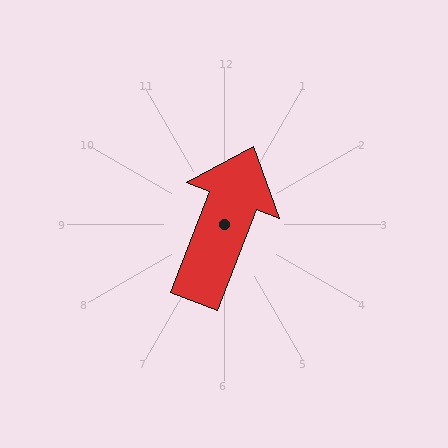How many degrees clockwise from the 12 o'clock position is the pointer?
Approximately 21 degrees.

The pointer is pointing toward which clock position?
Roughly 1 o'clock.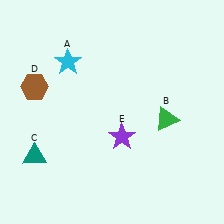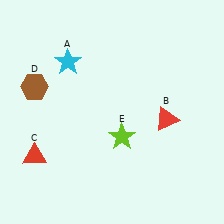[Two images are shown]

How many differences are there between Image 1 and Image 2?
There are 3 differences between the two images.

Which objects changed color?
B changed from green to red. C changed from teal to red. E changed from purple to lime.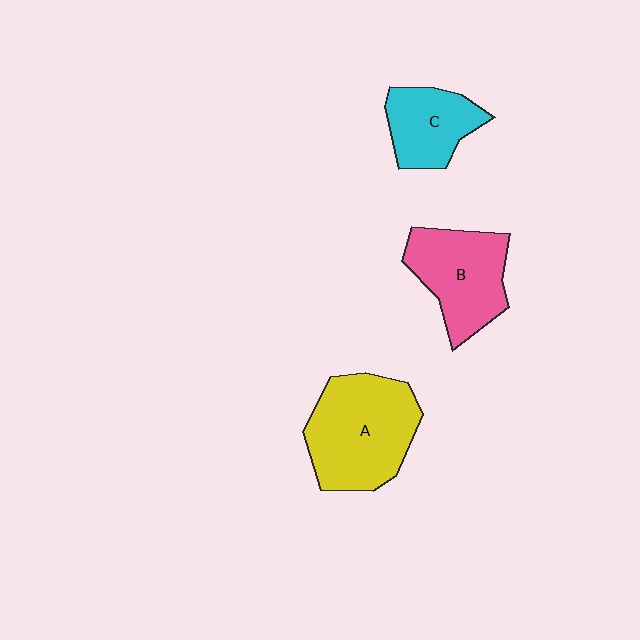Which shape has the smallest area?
Shape C (cyan).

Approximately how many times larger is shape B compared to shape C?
Approximately 1.3 times.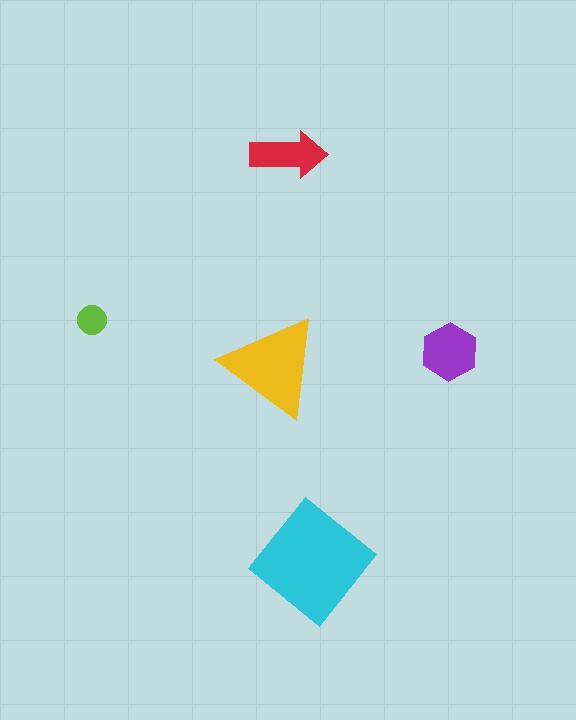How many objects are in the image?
There are 5 objects in the image.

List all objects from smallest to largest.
The lime circle, the red arrow, the purple hexagon, the yellow triangle, the cyan diamond.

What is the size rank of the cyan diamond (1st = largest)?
1st.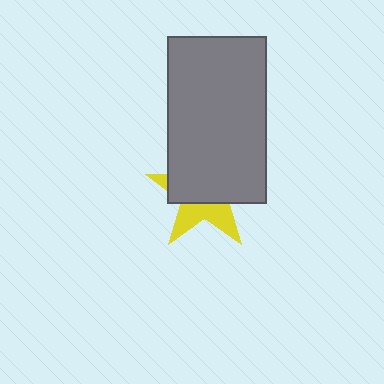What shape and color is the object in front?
The object in front is a gray rectangle.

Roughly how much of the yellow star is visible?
A small part of it is visible (roughly 39%).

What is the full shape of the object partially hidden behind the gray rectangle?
The partially hidden object is a yellow star.